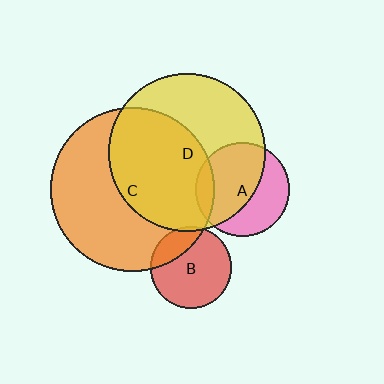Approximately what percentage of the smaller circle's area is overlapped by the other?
Approximately 60%.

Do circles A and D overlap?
Yes.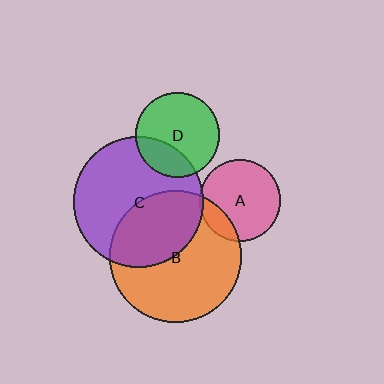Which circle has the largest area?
Circle B (orange).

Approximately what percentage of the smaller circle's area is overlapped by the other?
Approximately 5%.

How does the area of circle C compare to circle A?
Approximately 2.6 times.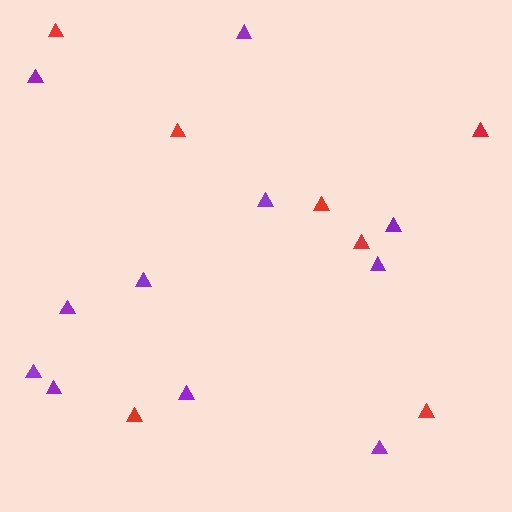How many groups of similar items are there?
There are 2 groups: one group of purple triangles (11) and one group of red triangles (7).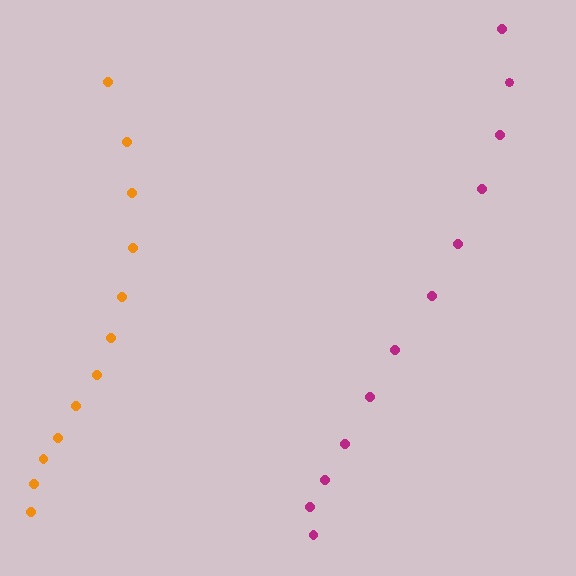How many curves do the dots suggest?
There are 2 distinct paths.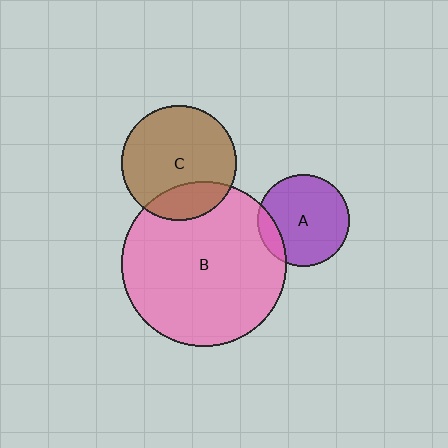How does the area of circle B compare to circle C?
Approximately 2.1 times.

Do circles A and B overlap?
Yes.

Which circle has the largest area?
Circle B (pink).